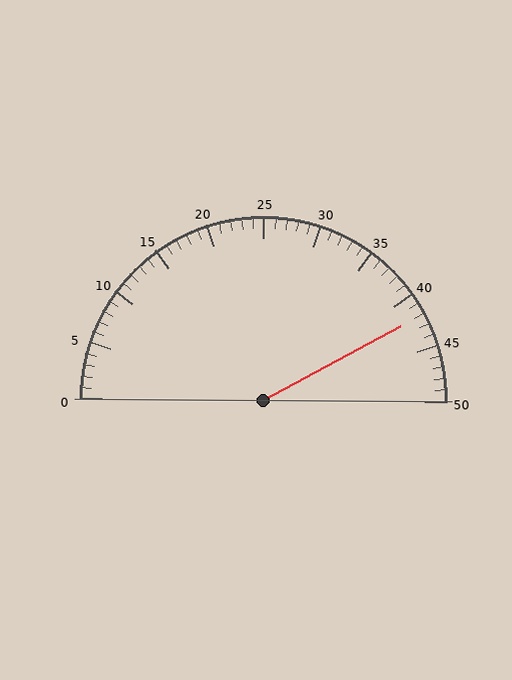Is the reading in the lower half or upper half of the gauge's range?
The reading is in the upper half of the range (0 to 50).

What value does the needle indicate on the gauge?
The needle indicates approximately 42.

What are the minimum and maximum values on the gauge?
The gauge ranges from 0 to 50.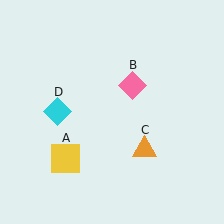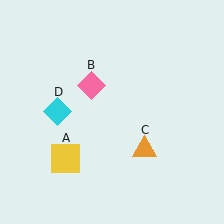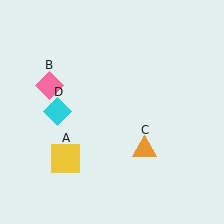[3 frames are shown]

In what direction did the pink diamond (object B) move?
The pink diamond (object B) moved left.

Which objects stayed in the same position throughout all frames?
Yellow square (object A) and orange triangle (object C) and cyan diamond (object D) remained stationary.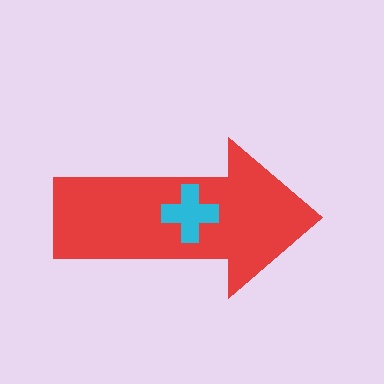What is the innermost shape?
The cyan cross.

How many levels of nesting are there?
2.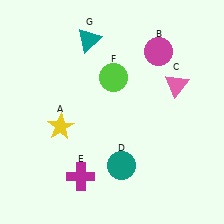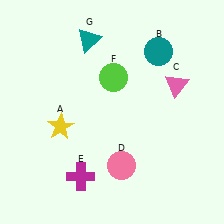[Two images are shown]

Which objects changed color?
B changed from magenta to teal. D changed from teal to pink.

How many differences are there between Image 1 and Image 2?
There are 2 differences between the two images.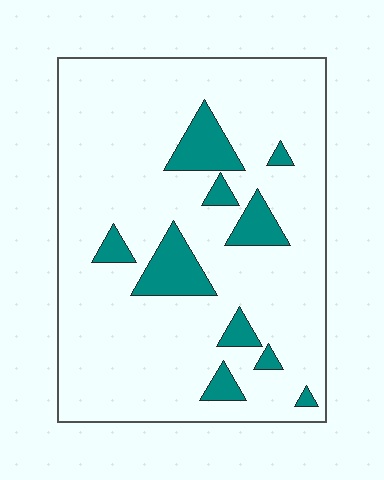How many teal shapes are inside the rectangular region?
10.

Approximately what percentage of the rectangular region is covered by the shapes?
Approximately 15%.